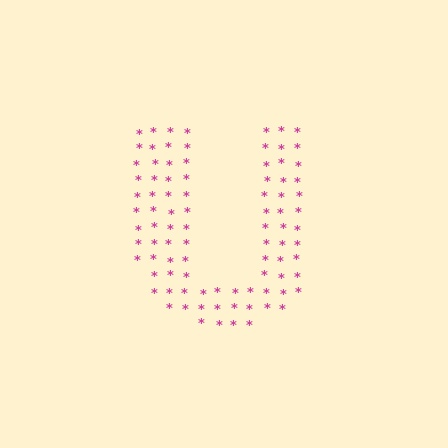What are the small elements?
The small elements are asterisks.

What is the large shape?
The large shape is the letter U.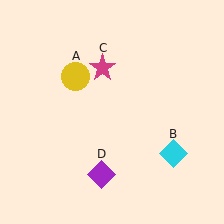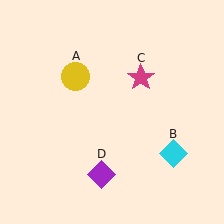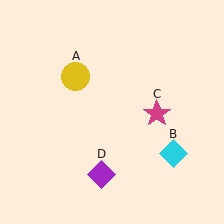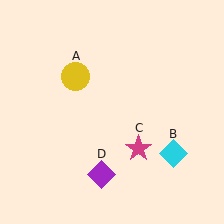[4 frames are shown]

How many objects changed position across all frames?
1 object changed position: magenta star (object C).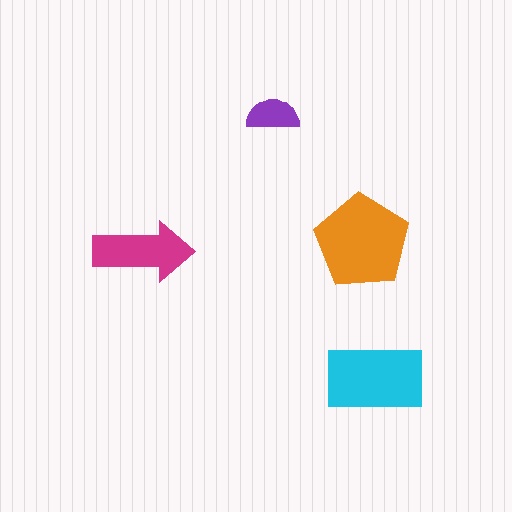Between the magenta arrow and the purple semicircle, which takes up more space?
The magenta arrow.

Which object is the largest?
The orange pentagon.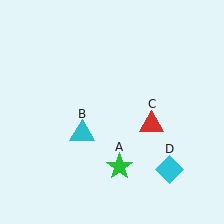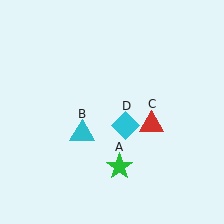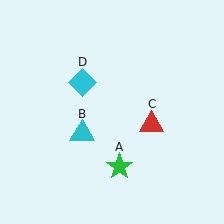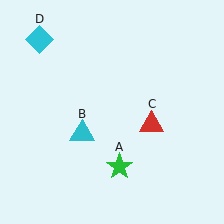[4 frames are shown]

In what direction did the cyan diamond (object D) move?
The cyan diamond (object D) moved up and to the left.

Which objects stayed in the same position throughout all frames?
Green star (object A) and cyan triangle (object B) and red triangle (object C) remained stationary.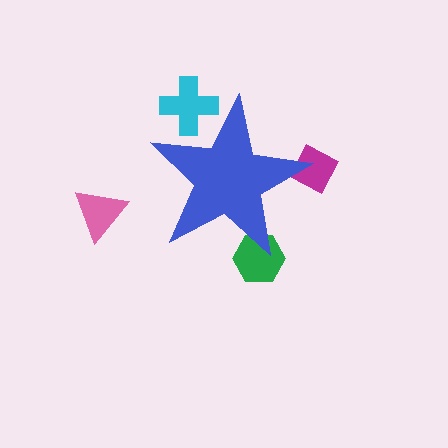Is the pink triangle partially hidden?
No, the pink triangle is fully visible.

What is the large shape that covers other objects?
A blue star.